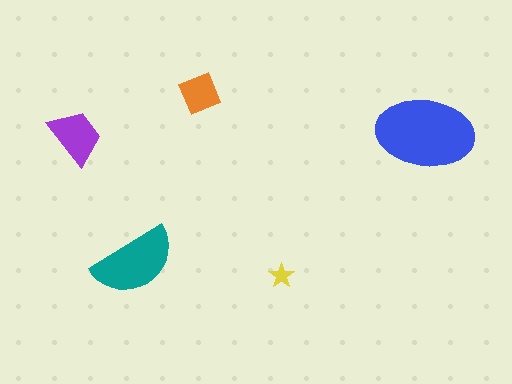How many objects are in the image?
There are 5 objects in the image.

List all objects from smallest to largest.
The yellow star, the orange square, the purple trapezoid, the teal semicircle, the blue ellipse.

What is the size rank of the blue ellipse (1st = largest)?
1st.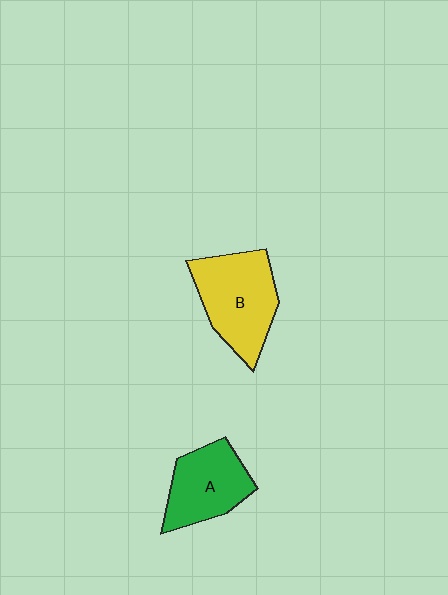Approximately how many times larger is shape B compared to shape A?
Approximately 1.3 times.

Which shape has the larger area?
Shape B (yellow).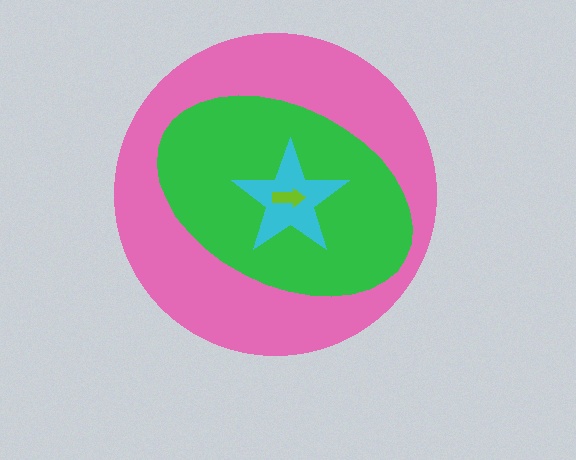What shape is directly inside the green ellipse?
The cyan star.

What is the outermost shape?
The pink circle.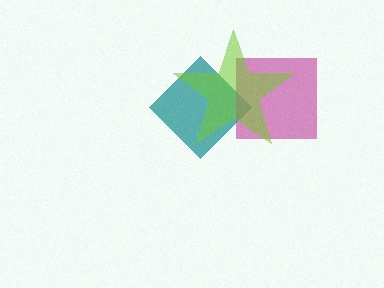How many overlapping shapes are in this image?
There are 3 overlapping shapes in the image.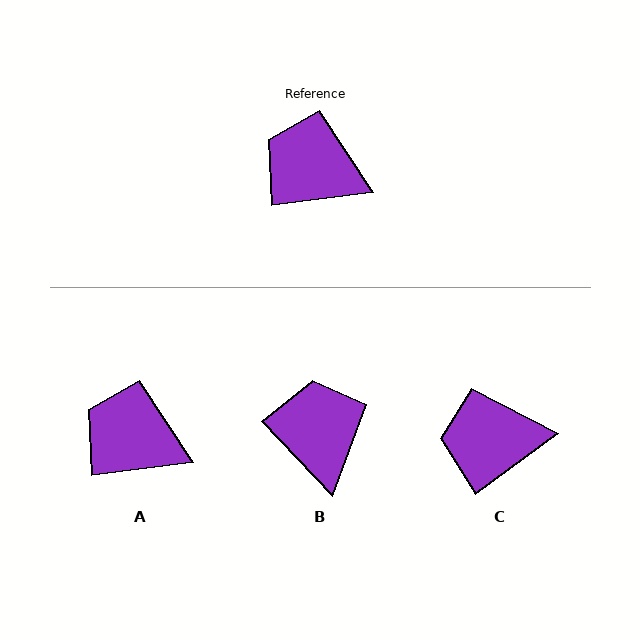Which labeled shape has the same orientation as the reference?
A.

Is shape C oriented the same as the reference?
No, it is off by about 29 degrees.